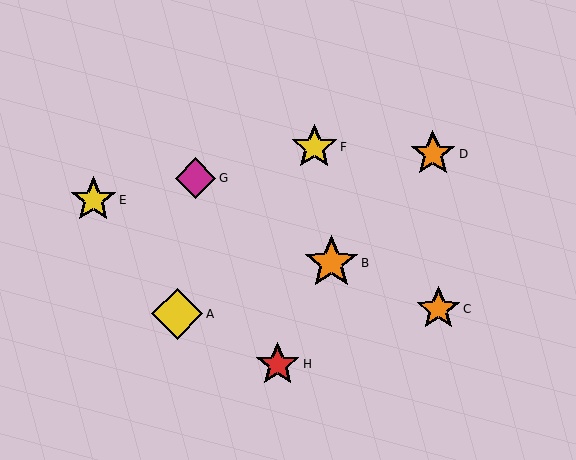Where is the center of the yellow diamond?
The center of the yellow diamond is at (177, 314).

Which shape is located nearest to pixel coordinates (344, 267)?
The orange star (labeled B) at (331, 263) is nearest to that location.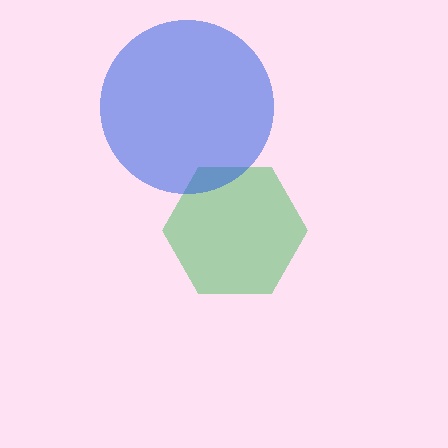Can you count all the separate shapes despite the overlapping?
Yes, there are 2 separate shapes.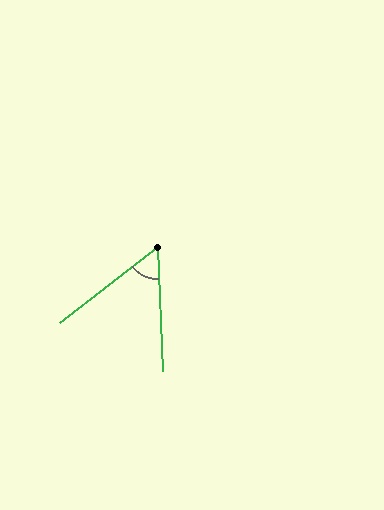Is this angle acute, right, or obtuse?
It is acute.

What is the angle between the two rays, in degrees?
Approximately 54 degrees.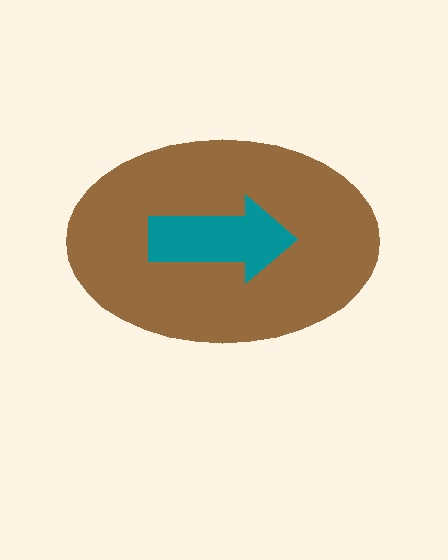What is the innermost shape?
The teal arrow.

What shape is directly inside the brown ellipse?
The teal arrow.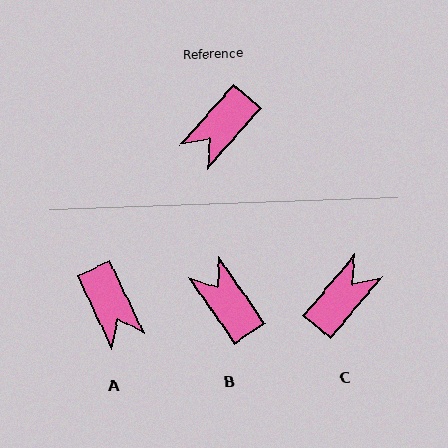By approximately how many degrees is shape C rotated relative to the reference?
Approximately 178 degrees clockwise.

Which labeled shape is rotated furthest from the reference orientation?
C, about 178 degrees away.